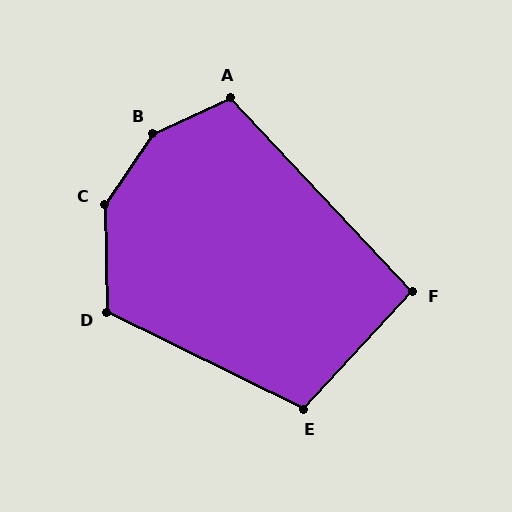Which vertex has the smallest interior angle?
F, at approximately 94 degrees.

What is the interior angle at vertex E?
Approximately 107 degrees (obtuse).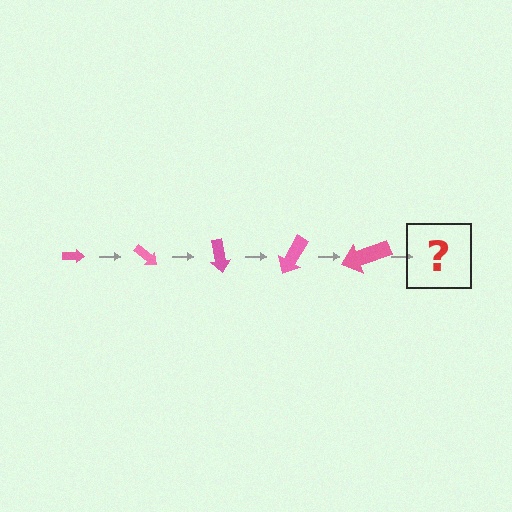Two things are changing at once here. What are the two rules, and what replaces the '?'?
The two rules are that the arrow grows larger each step and it rotates 40 degrees each step. The '?' should be an arrow, larger than the previous one and rotated 200 degrees from the start.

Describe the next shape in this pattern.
It should be an arrow, larger than the previous one and rotated 200 degrees from the start.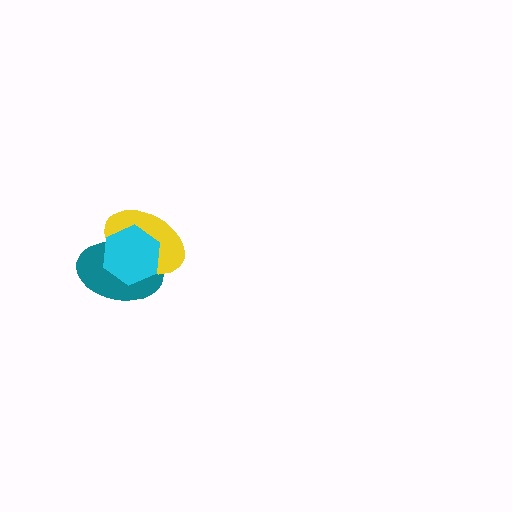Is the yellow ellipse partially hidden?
Yes, it is partially covered by another shape.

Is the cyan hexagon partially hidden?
No, no other shape covers it.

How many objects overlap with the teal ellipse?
2 objects overlap with the teal ellipse.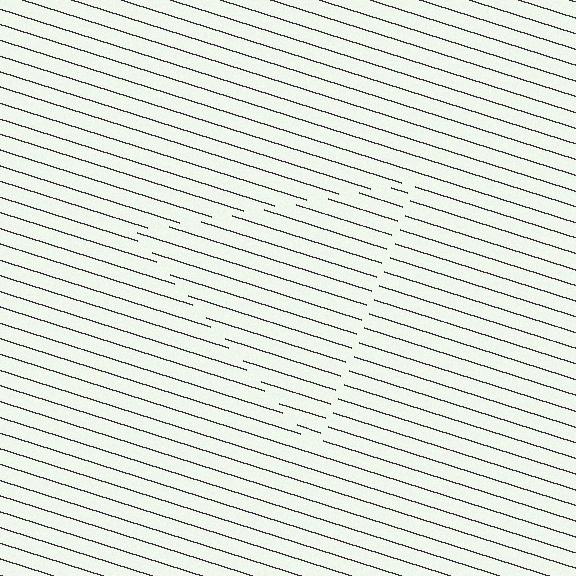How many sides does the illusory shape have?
3 sides — the line-ends trace a triangle.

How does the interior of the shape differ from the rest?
The interior of the shape contains the same grating, shifted by half a period — the contour is defined by the phase discontinuity where line-ends from the inner and outer gratings abut.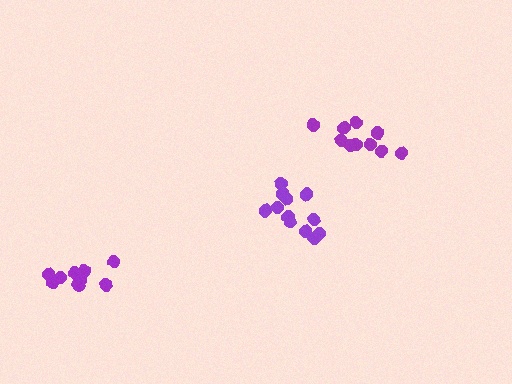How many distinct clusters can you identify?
There are 3 distinct clusters.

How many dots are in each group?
Group 1: 9 dots, Group 2: 12 dots, Group 3: 10 dots (31 total).